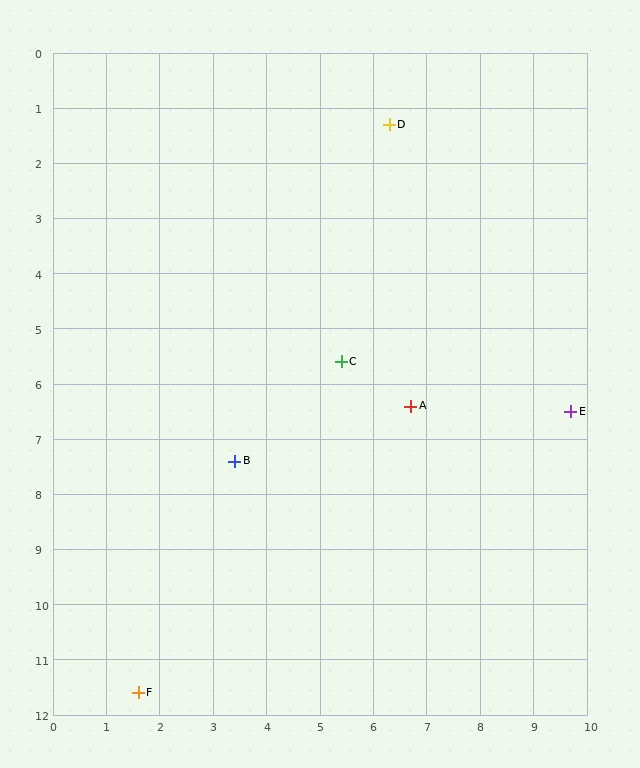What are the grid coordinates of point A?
Point A is at approximately (6.7, 6.4).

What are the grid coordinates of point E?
Point E is at approximately (9.7, 6.5).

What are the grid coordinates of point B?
Point B is at approximately (3.4, 7.4).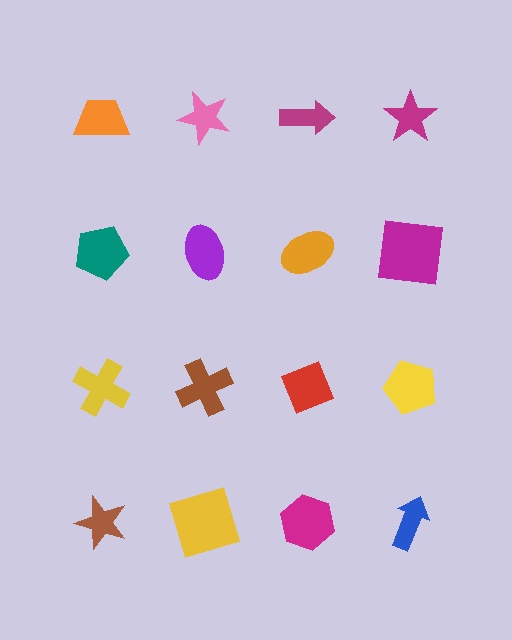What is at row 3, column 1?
A yellow cross.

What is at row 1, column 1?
An orange trapezoid.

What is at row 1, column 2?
A pink star.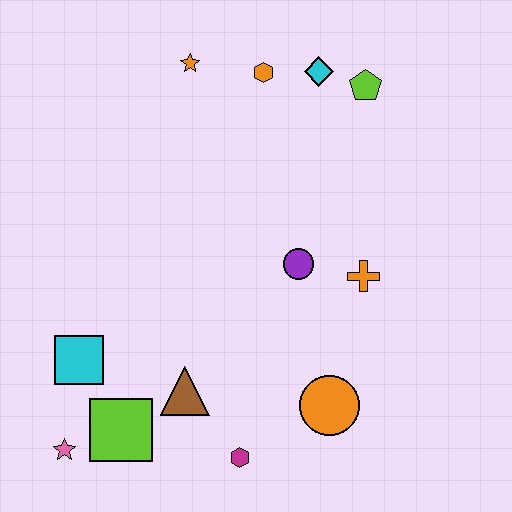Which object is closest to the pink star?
The lime square is closest to the pink star.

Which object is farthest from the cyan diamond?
The pink star is farthest from the cyan diamond.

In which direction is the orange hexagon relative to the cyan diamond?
The orange hexagon is to the left of the cyan diamond.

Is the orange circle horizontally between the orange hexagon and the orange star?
No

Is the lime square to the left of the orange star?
Yes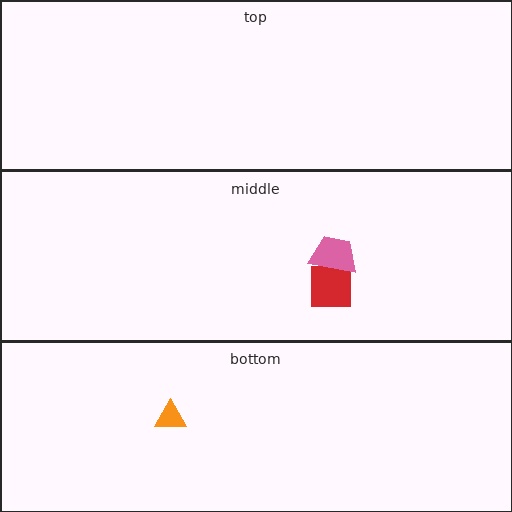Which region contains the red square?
The middle region.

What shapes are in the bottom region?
The orange triangle.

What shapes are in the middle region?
The red square, the pink trapezoid.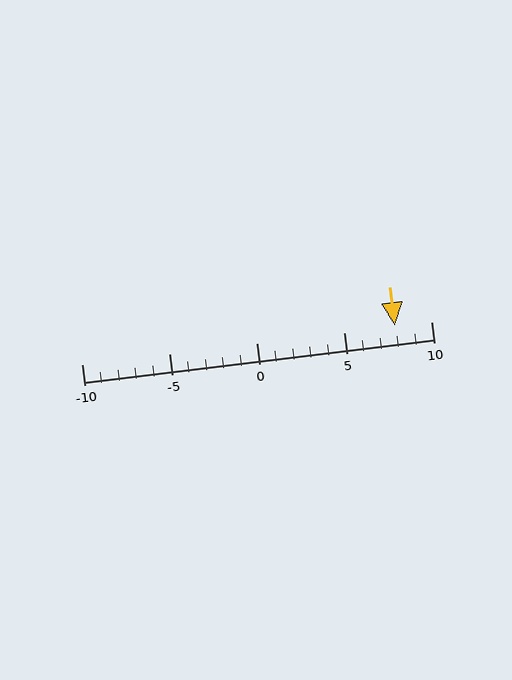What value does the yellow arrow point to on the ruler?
The yellow arrow points to approximately 8.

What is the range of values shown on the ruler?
The ruler shows values from -10 to 10.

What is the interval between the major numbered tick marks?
The major tick marks are spaced 5 units apart.